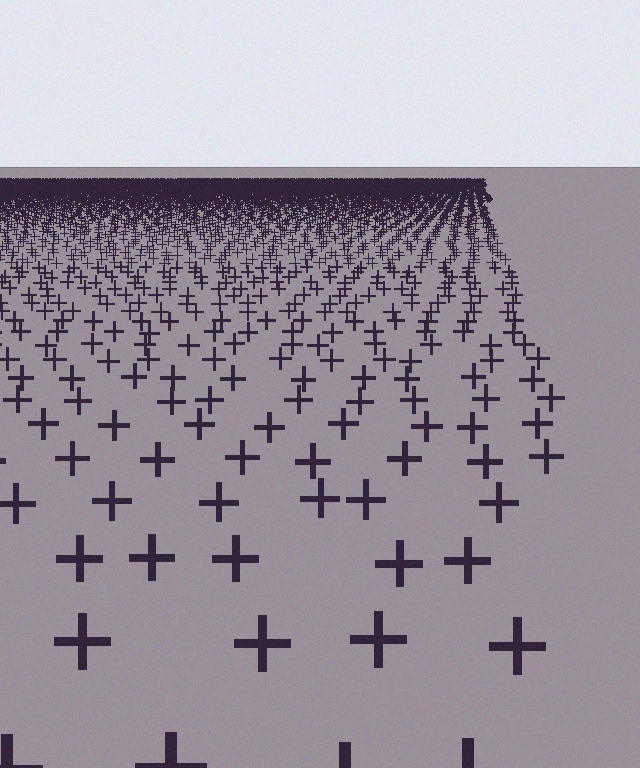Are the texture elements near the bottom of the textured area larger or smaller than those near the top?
Larger. Near the bottom, elements are closer to the viewer and appear at a bigger on-screen size.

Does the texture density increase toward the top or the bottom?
Density increases toward the top.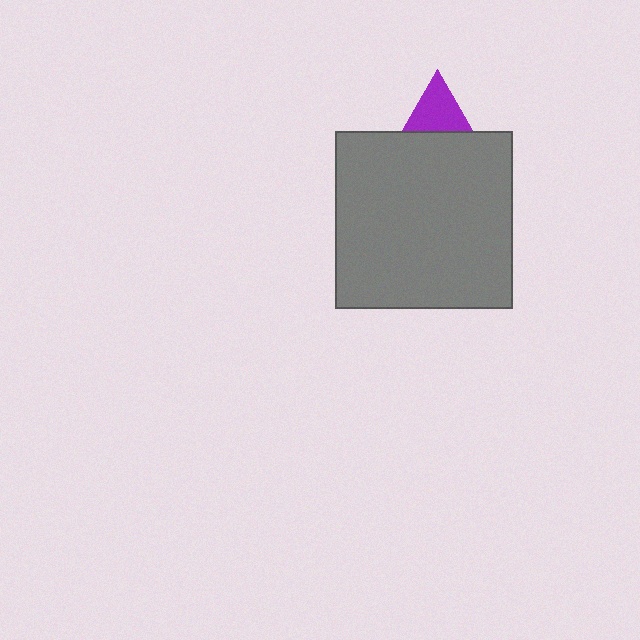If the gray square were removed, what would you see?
You would see the complete purple triangle.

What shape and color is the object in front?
The object in front is a gray square.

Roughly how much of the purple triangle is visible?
A small part of it is visible (roughly 44%).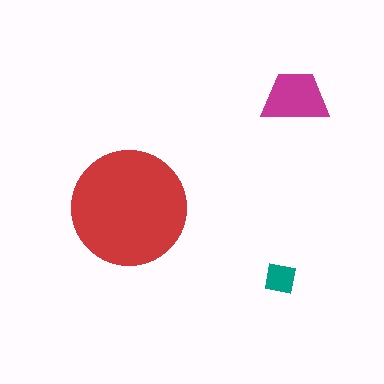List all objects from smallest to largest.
The teal square, the magenta trapezoid, the red circle.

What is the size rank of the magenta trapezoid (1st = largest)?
2nd.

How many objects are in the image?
There are 3 objects in the image.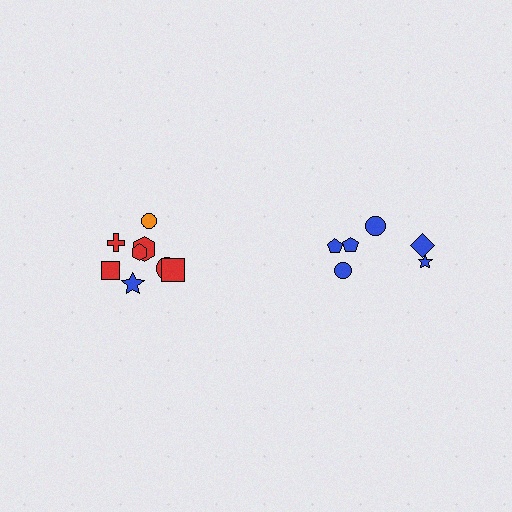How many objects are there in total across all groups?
There are 14 objects.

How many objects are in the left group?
There are 8 objects.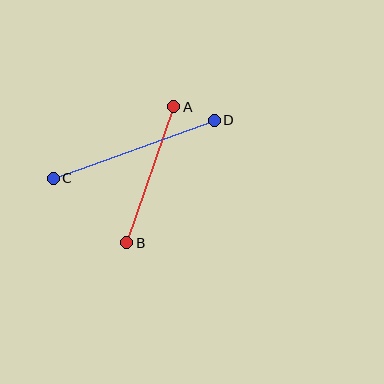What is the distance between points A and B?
The distance is approximately 144 pixels.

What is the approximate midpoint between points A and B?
The midpoint is at approximately (150, 175) pixels.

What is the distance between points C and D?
The distance is approximately 171 pixels.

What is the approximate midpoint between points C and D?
The midpoint is at approximately (134, 149) pixels.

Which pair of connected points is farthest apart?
Points C and D are farthest apart.